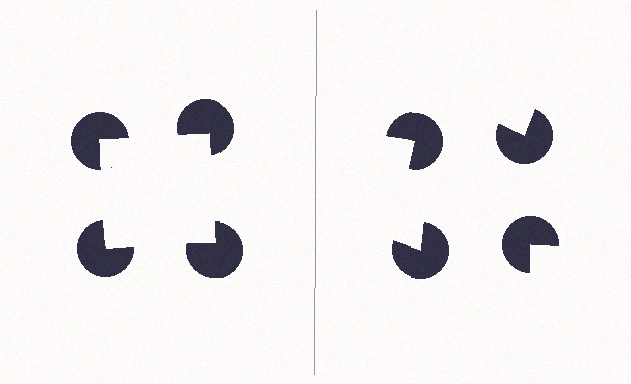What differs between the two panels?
The pac-man discs are positioned identically on both sides; only the wedge orientations differ. On the left they align to a square; on the right they are misaligned.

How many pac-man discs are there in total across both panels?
8 — 4 on each side.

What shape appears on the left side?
An illusory square.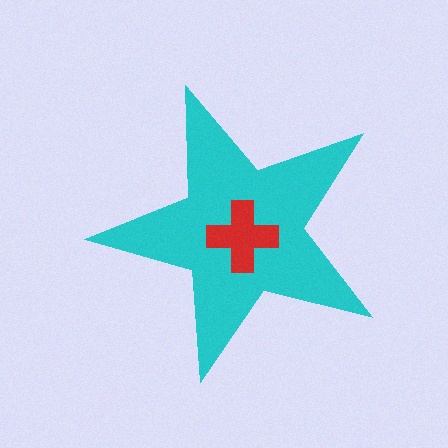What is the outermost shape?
The cyan star.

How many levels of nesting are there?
2.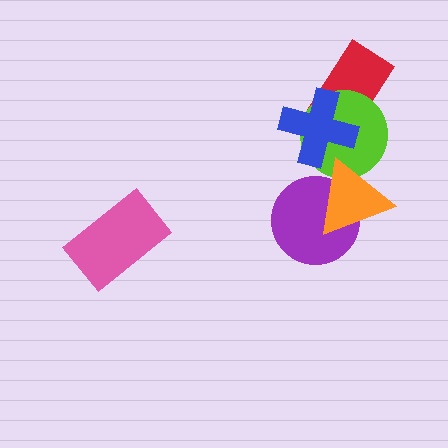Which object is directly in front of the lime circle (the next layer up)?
The orange triangle is directly in front of the lime circle.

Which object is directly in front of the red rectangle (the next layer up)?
The lime circle is directly in front of the red rectangle.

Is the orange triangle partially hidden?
No, no other shape covers it.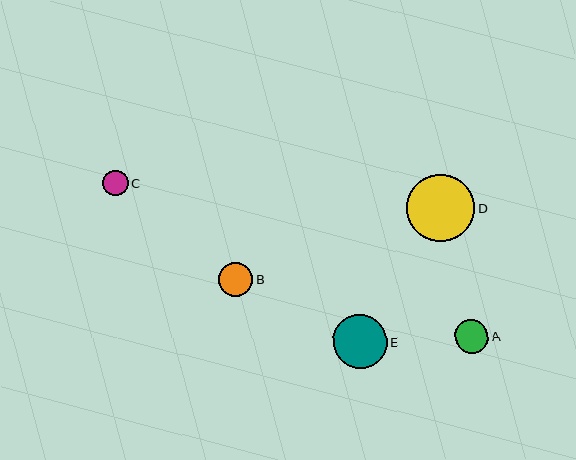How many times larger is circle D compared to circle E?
Circle D is approximately 1.3 times the size of circle E.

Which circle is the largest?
Circle D is the largest with a size of approximately 68 pixels.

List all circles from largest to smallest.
From largest to smallest: D, E, B, A, C.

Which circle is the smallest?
Circle C is the smallest with a size of approximately 26 pixels.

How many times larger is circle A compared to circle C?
Circle A is approximately 1.3 times the size of circle C.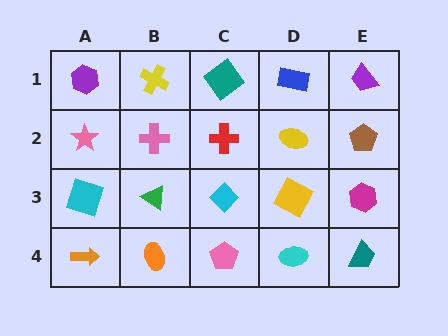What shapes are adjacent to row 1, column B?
A pink cross (row 2, column B), a purple hexagon (row 1, column A), a teal diamond (row 1, column C).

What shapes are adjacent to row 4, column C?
A cyan diamond (row 3, column C), an orange ellipse (row 4, column B), a cyan ellipse (row 4, column D).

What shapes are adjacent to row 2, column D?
A blue rectangle (row 1, column D), a yellow square (row 3, column D), a red cross (row 2, column C), a brown pentagon (row 2, column E).